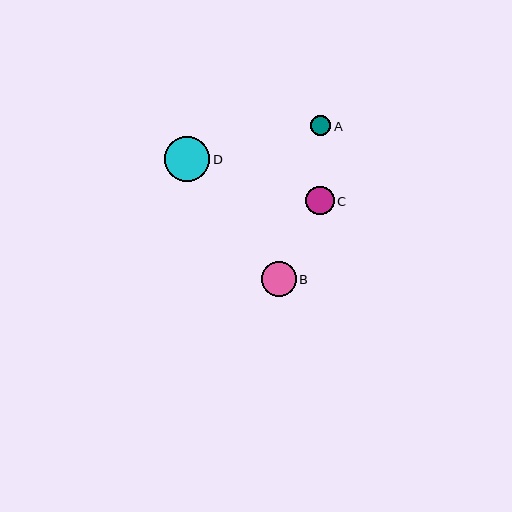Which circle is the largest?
Circle D is the largest with a size of approximately 45 pixels.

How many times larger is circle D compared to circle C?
Circle D is approximately 1.6 times the size of circle C.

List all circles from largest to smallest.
From largest to smallest: D, B, C, A.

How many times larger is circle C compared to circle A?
Circle C is approximately 1.4 times the size of circle A.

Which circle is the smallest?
Circle A is the smallest with a size of approximately 20 pixels.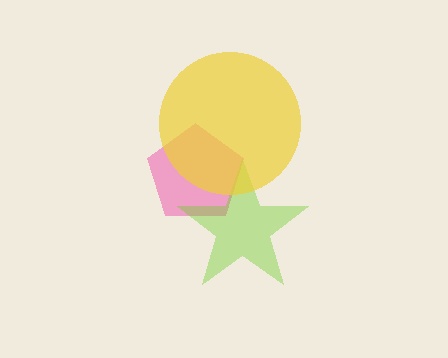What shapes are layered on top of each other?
The layered shapes are: a pink pentagon, a lime star, a yellow circle.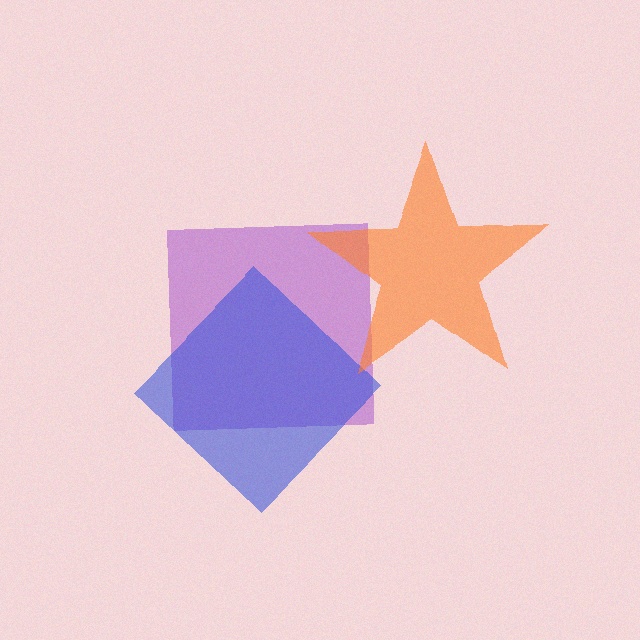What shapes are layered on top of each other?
The layered shapes are: a purple square, a blue diamond, an orange star.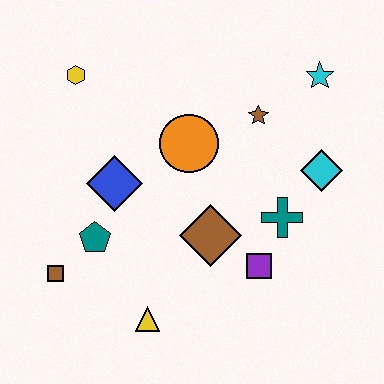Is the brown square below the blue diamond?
Yes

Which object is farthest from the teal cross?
The yellow hexagon is farthest from the teal cross.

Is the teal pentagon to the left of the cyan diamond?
Yes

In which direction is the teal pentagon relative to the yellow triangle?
The teal pentagon is above the yellow triangle.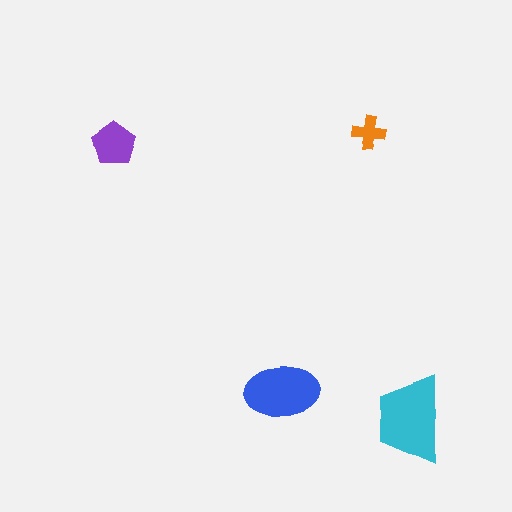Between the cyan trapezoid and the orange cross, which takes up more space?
The cyan trapezoid.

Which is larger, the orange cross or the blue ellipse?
The blue ellipse.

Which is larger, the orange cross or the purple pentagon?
The purple pentagon.